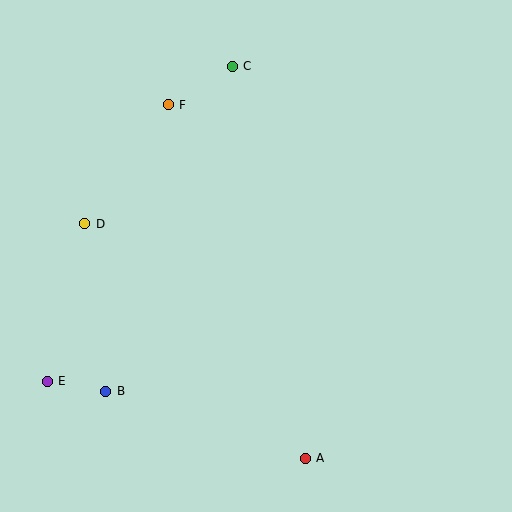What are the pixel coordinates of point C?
Point C is at (232, 66).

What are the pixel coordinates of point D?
Point D is at (85, 224).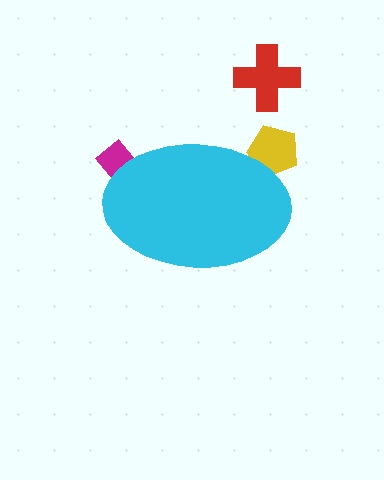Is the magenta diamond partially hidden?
Yes, the magenta diamond is partially hidden behind the cyan ellipse.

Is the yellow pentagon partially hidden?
Yes, the yellow pentagon is partially hidden behind the cyan ellipse.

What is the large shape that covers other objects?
A cyan ellipse.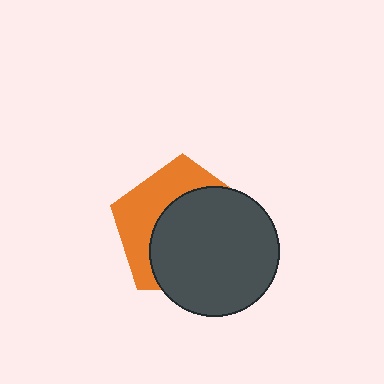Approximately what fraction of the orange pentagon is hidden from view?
Roughly 62% of the orange pentagon is hidden behind the dark gray circle.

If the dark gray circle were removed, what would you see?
You would see the complete orange pentagon.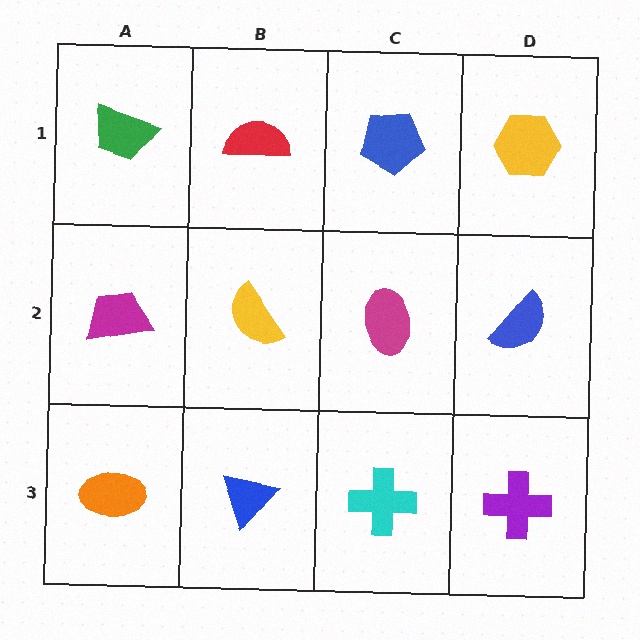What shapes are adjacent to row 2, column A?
A green trapezoid (row 1, column A), an orange ellipse (row 3, column A), a yellow semicircle (row 2, column B).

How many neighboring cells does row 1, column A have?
2.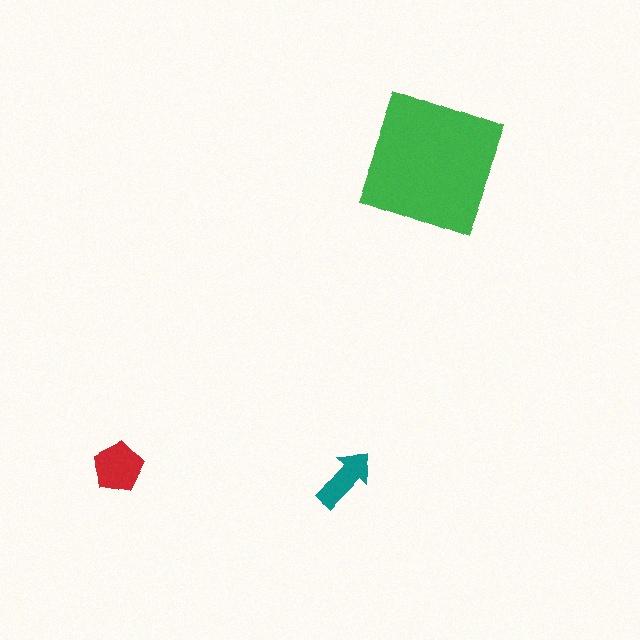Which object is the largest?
The green square.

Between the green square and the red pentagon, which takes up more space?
The green square.